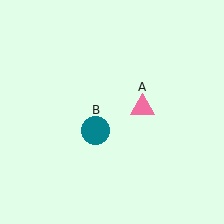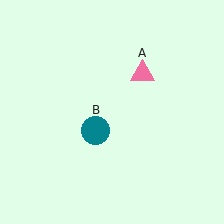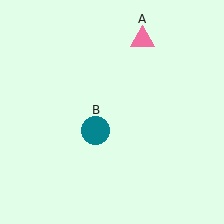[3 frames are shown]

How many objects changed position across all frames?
1 object changed position: pink triangle (object A).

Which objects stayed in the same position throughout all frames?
Teal circle (object B) remained stationary.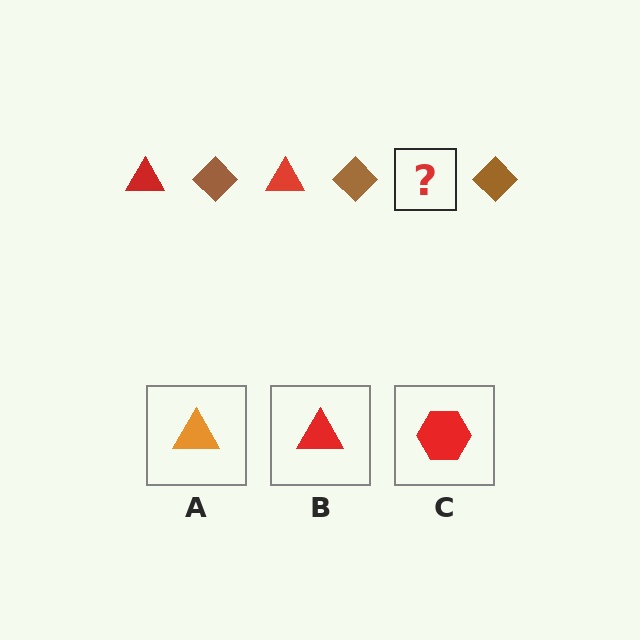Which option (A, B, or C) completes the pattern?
B.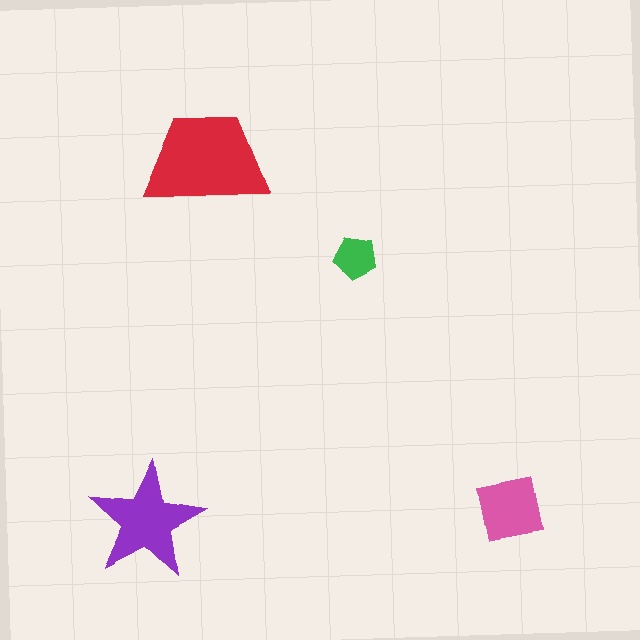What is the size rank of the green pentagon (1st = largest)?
4th.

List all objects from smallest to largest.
The green pentagon, the pink square, the purple star, the red trapezoid.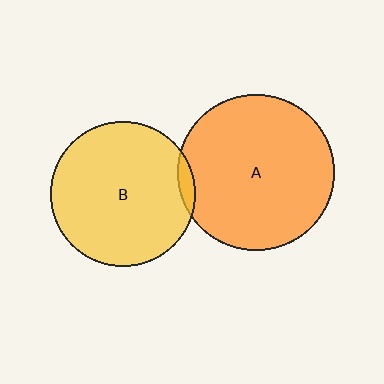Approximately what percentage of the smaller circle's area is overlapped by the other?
Approximately 5%.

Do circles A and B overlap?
Yes.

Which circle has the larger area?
Circle A (orange).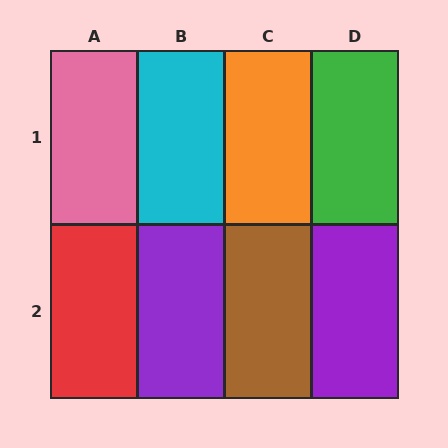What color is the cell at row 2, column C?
Brown.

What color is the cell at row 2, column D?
Purple.